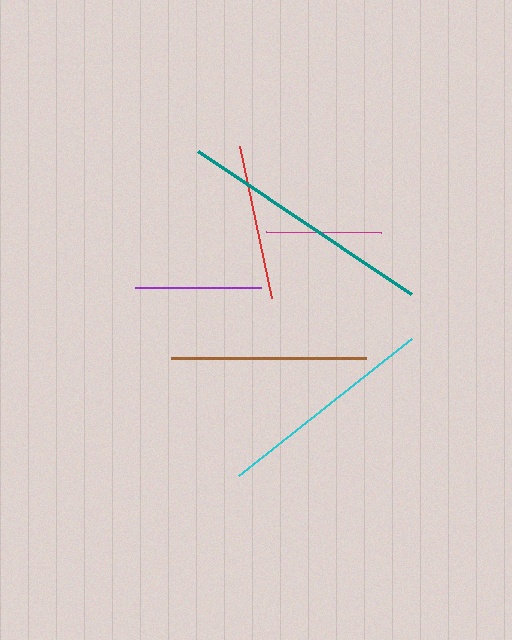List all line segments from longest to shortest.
From longest to shortest: teal, cyan, brown, red, purple, magenta.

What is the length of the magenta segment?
The magenta segment is approximately 115 pixels long.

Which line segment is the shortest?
The magenta line is the shortest at approximately 115 pixels.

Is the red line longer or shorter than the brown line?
The brown line is longer than the red line.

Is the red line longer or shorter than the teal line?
The teal line is longer than the red line.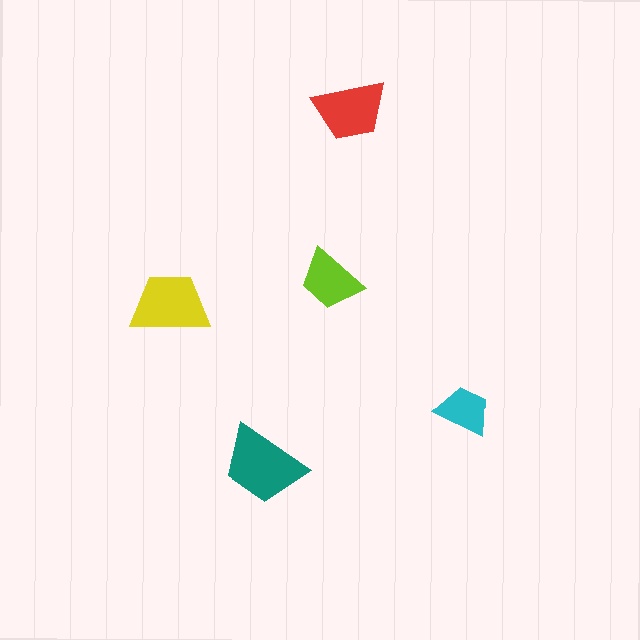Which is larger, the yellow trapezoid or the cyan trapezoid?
The yellow one.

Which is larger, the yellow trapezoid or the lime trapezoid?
The yellow one.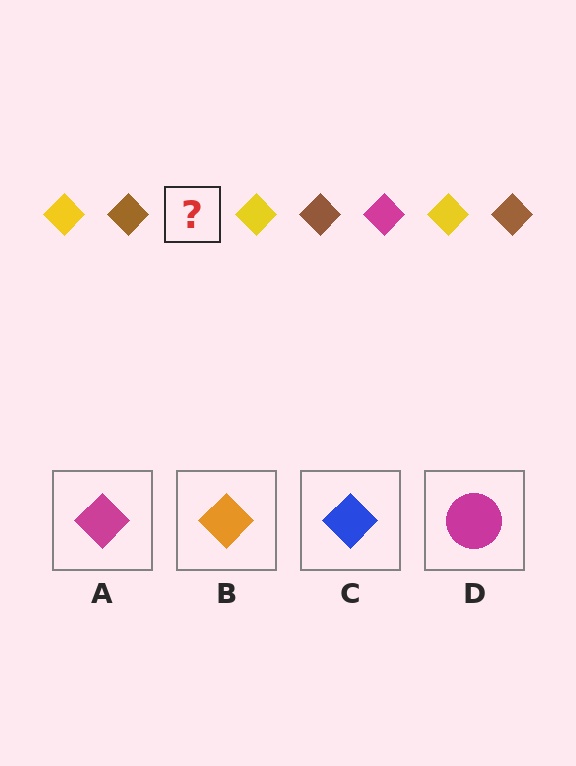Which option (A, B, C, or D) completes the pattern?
A.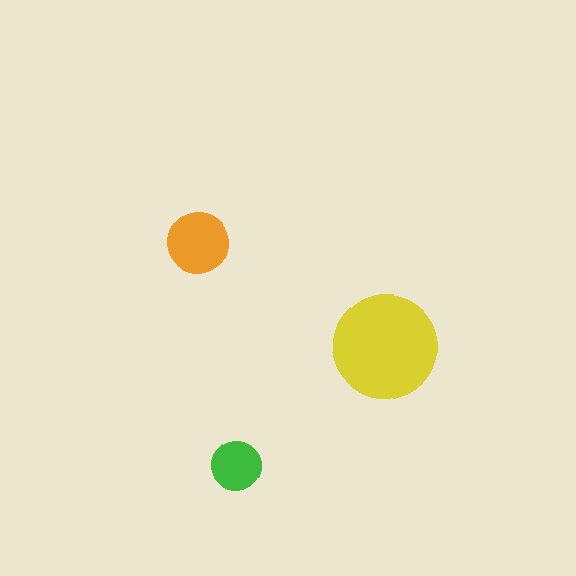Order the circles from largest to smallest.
the yellow one, the orange one, the green one.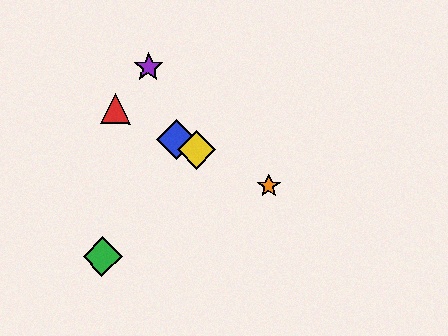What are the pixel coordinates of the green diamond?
The green diamond is at (102, 257).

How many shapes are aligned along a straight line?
4 shapes (the red triangle, the blue diamond, the yellow diamond, the orange star) are aligned along a straight line.